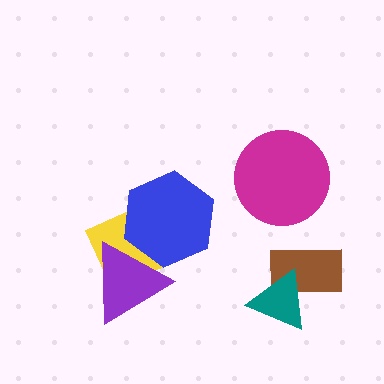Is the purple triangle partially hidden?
Yes, it is partially covered by another shape.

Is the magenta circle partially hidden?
No, no other shape covers it.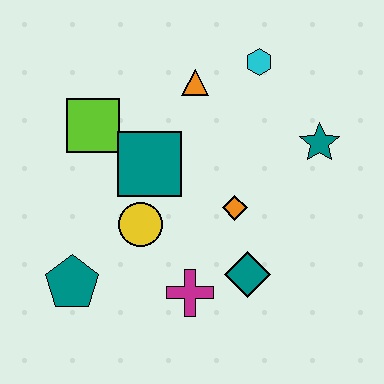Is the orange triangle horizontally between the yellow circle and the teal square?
No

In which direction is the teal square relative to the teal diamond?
The teal square is above the teal diamond.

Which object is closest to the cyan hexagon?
The orange triangle is closest to the cyan hexagon.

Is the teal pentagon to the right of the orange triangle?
No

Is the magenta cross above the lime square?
No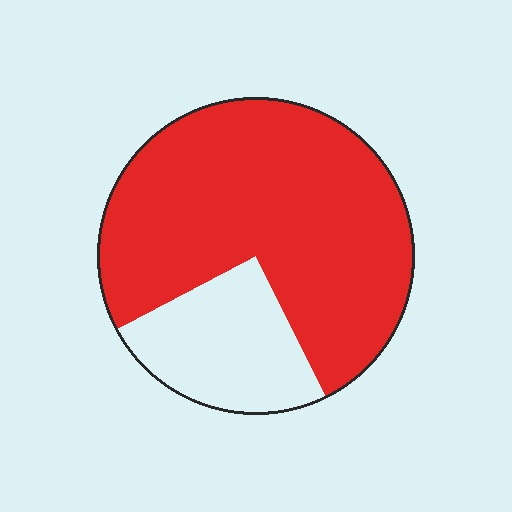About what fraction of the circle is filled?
About three quarters (3/4).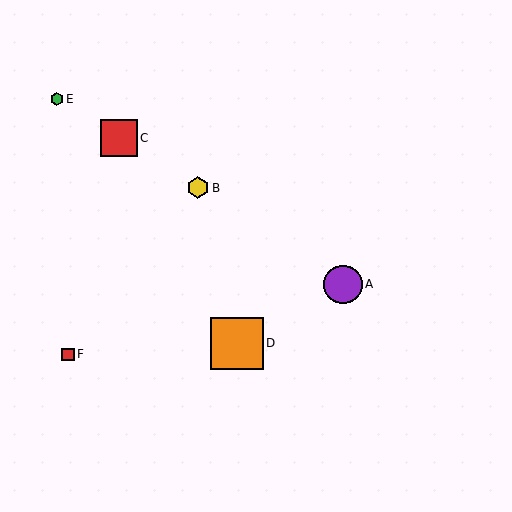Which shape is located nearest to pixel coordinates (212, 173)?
The yellow hexagon (labeled B) at (198, 188) is nearest to that location.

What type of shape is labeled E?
Shape E is a green hexagon.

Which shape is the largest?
The orange square (labeled D) is the largest.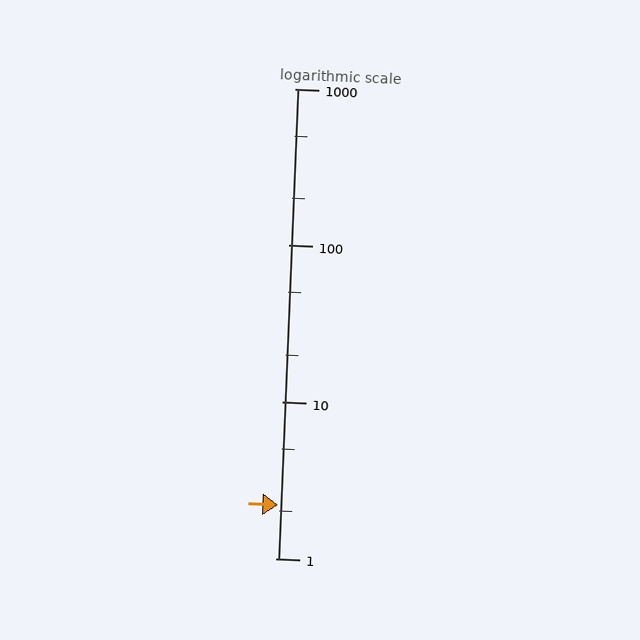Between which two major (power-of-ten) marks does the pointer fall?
The pointer is between 1 and 10.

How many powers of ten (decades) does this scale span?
The scale spans 3 decades, from 1 to 1000.